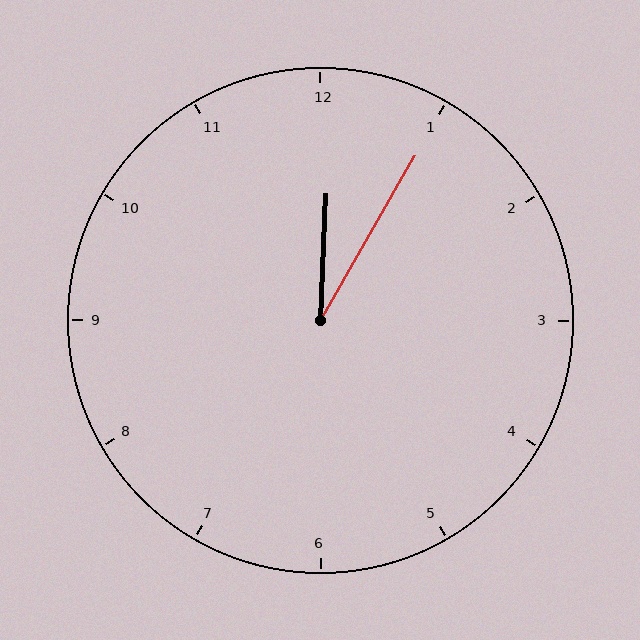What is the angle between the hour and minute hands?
Approximately 28 degrees.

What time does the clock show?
12:05.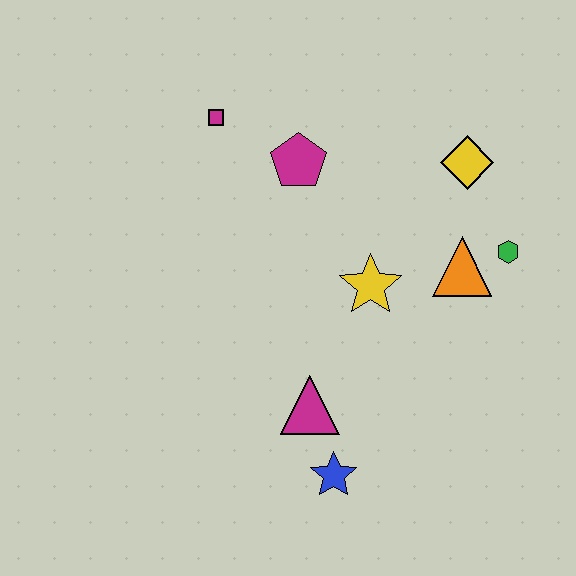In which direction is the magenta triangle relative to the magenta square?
The magenta triangle is below the magenta square.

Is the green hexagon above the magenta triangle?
Yes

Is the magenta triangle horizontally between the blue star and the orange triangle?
No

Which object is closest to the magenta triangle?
The blue star is closest to the magenta triangle.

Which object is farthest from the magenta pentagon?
The blue star is farthest from the magenta pentagon.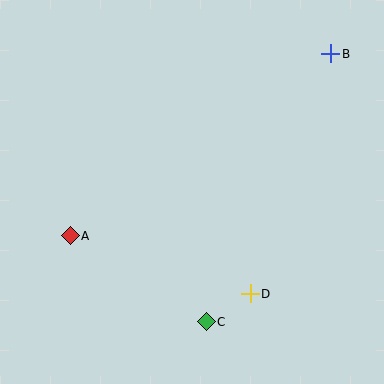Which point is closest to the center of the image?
Point D at (250, 294) is closest to the center.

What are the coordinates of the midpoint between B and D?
The midpoint between B and D is at (291, 174).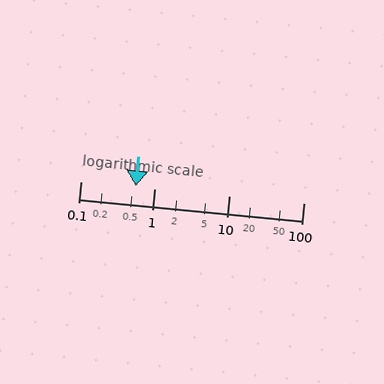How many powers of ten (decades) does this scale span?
The scale spans 3 decades, from 0.1 to 100.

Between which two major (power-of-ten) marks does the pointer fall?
The pointer is between 0.1 and 1.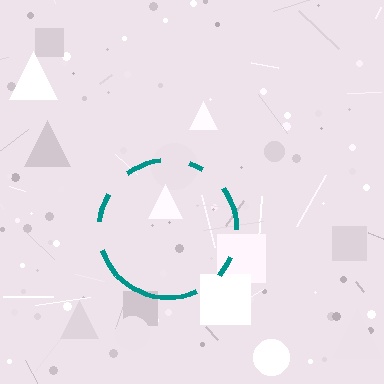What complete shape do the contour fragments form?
The contour fragments form a circle.